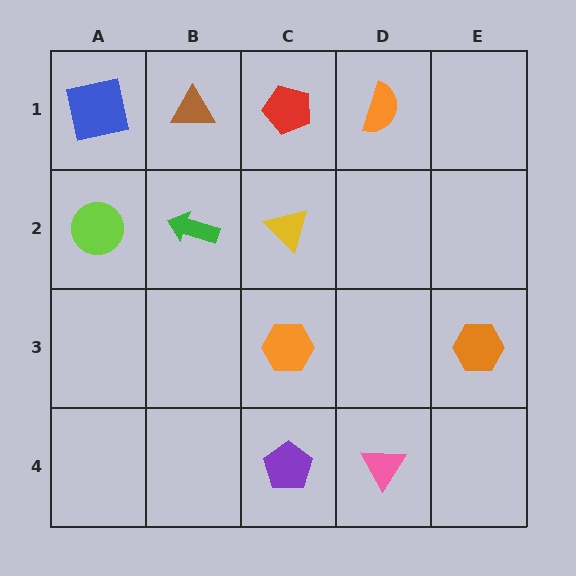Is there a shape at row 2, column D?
No, that cell is empty.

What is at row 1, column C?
A red pentagon.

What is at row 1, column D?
An orange semicircle.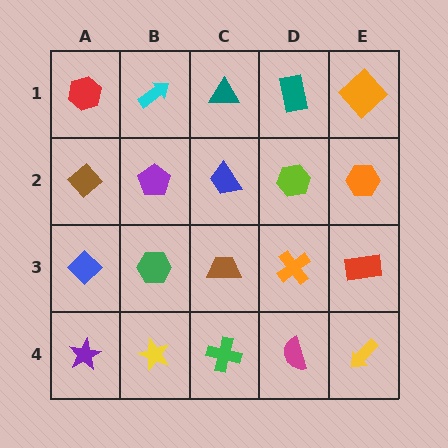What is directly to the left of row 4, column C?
A yellow star.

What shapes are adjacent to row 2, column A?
A red hexagon (row 1, column A), a blue diamond (row 3, column A), a purple pentagon (row 2, column B).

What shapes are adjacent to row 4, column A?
A blue diamond (row 3, column A), a yellow star (row 4, column B).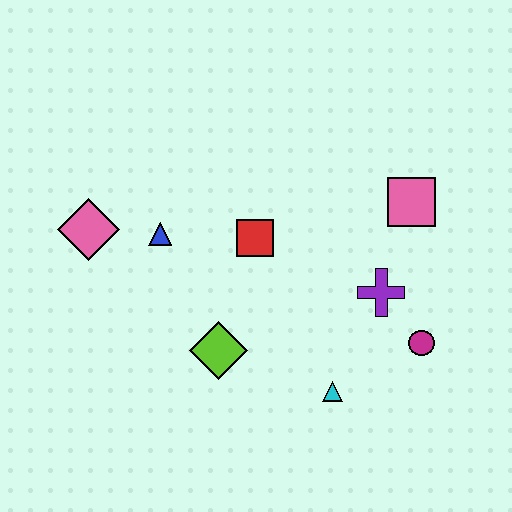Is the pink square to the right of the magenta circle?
No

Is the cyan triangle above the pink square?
No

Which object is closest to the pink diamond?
The blue triangle is closest to the pink diamond.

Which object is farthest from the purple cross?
The pink diamond is farthest from the purple cross.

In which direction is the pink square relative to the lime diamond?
The pink square is to the right of the lime diamond.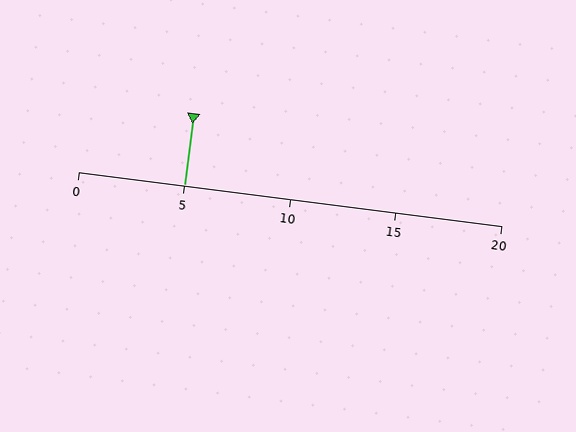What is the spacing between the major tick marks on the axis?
The major ticks are spaced 5 apart.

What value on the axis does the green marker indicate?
The marker indicates approximately 5.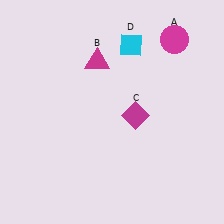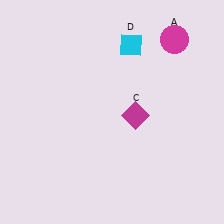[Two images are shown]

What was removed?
The magenta triangle (B) was removed in Image 2.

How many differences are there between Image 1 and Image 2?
There is 1 difference between the two images.